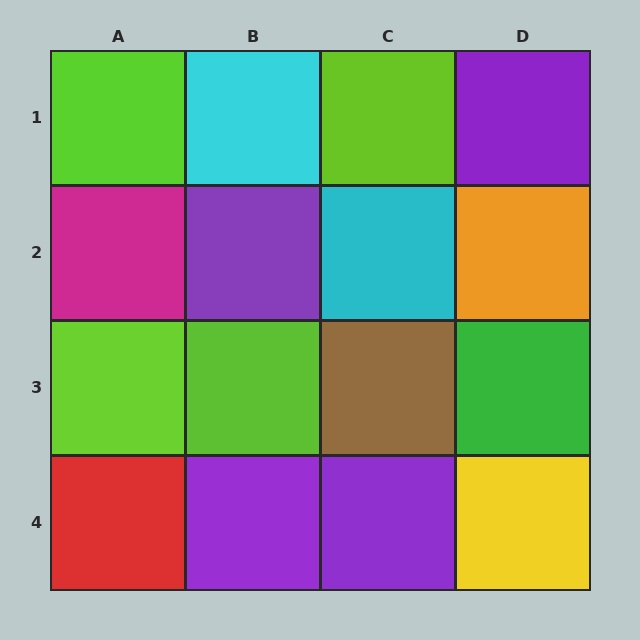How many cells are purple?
4 cells are purple.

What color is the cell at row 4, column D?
Yellow.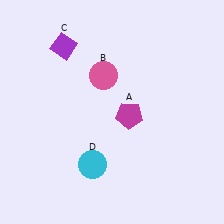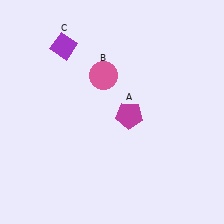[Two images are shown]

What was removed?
The cyan circle (D) was removed in Image 2.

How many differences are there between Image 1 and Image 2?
There is 1 difference between the two images.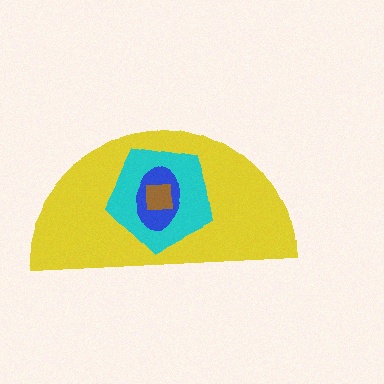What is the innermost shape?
The brown square.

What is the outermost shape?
The yellow semicircle.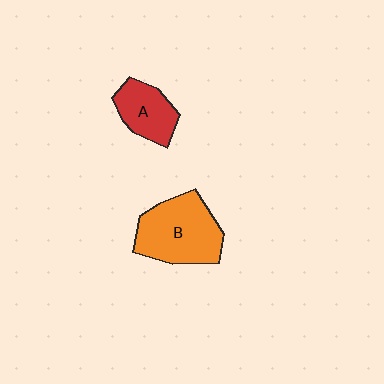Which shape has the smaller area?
Shape A (red).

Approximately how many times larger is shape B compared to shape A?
Approximately 1.7 times.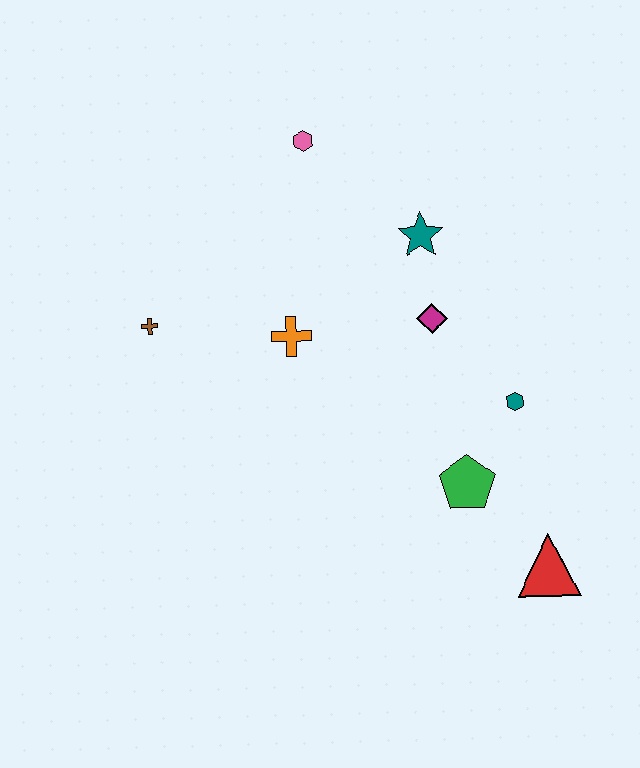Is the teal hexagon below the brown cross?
Yes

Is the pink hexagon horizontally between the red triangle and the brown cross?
Yes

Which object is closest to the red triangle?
The green pentagon is closest to the red triangle.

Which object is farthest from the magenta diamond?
The brown cross is farthest from the magenta diamond.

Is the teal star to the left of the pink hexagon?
No